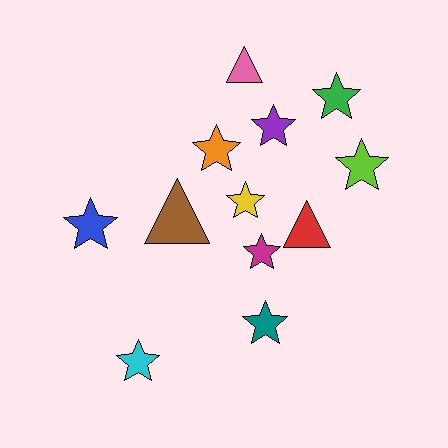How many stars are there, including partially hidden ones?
There are 9 stars.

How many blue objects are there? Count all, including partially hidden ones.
There is 1 blue object.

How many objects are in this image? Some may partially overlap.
There are 12 objects.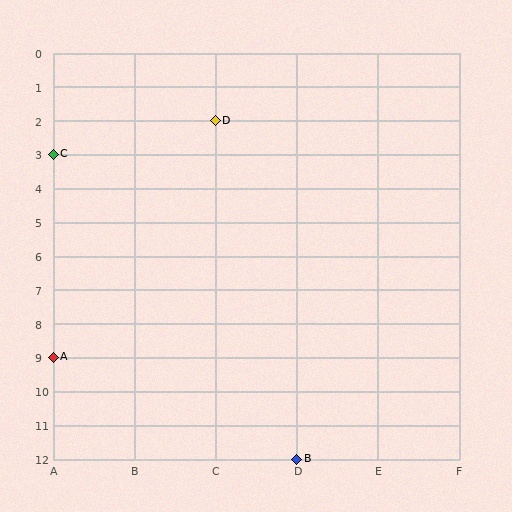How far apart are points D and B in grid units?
Points D and B are 1 column and 10 rows apart (about 10.0 grid units diagonally).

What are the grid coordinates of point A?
Point A is at grid coordinates (A, 9).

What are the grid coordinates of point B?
Point B is at grid coordinates (D, 12).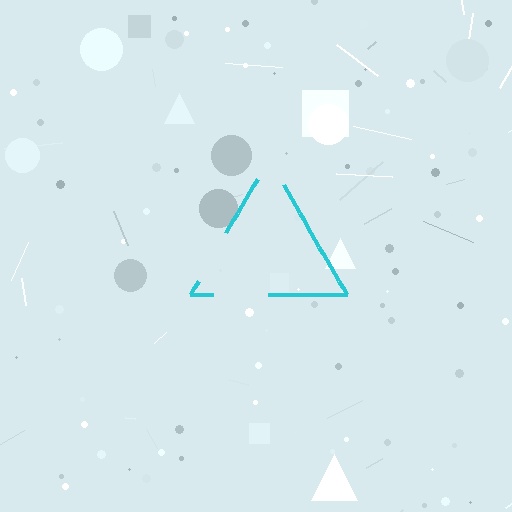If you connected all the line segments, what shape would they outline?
They would outline a triangle.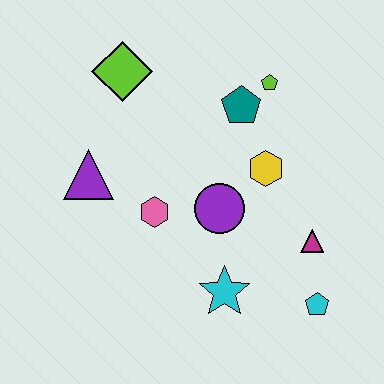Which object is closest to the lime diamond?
The purple triangle is closest to the lime diamond.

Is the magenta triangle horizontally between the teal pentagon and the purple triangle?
No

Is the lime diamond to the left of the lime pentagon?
Yes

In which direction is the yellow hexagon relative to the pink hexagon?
The yellow hexagon is to the right of the pink hexagon.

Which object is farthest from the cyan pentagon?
The lime diamond is farthest from the cyan pentagon.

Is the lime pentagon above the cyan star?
Yes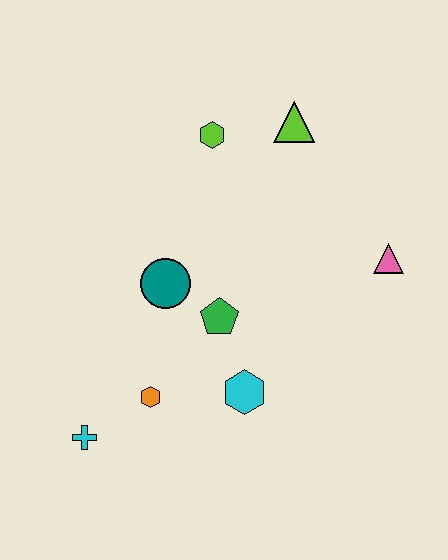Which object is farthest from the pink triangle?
The cyan cross is farthest from the pink triangle.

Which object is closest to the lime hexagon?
The lime triangle is closest to the lime hexagon.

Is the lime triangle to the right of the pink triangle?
No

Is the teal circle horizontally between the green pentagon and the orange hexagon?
Yes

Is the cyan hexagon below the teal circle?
Yes